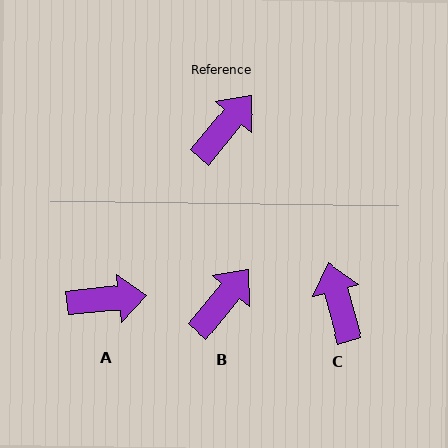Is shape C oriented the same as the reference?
No, it is off by about 55 degrees.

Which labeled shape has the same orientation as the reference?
B.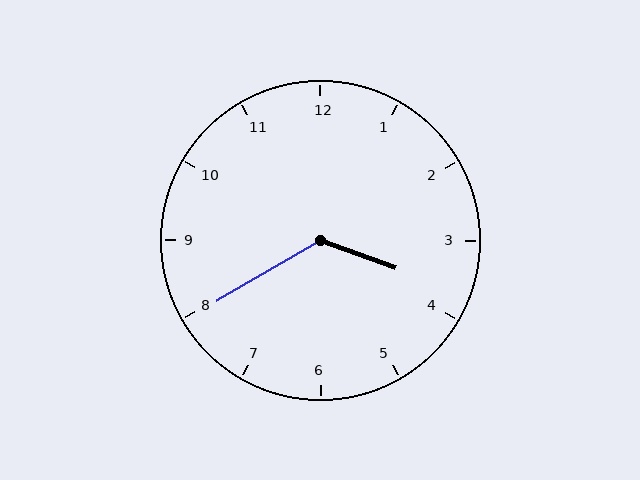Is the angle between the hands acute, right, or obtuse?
It is obtuse.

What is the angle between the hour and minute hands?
Approximately 130 degrees.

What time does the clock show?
3:40.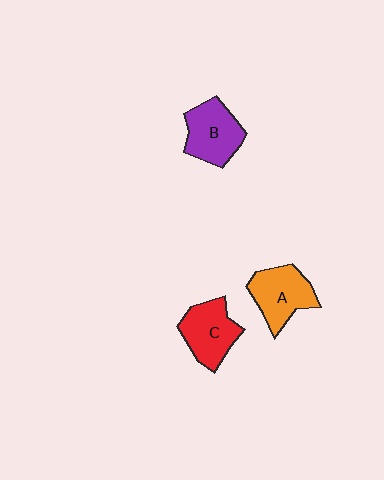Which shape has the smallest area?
Shape C (red).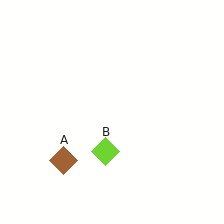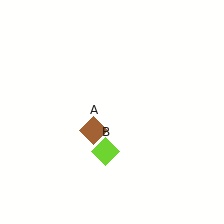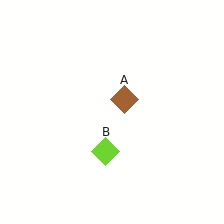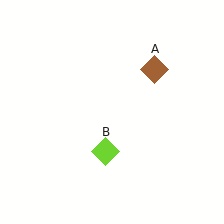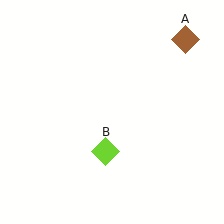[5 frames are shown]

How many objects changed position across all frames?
1 object changed position: brown diamond (object A).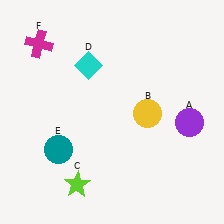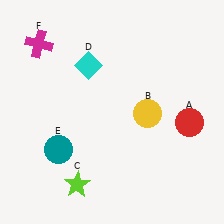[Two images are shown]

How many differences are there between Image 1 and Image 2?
There is 1 difference between the two images.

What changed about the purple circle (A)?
In Image 1, A is purple. In Image 2, it changed to red.